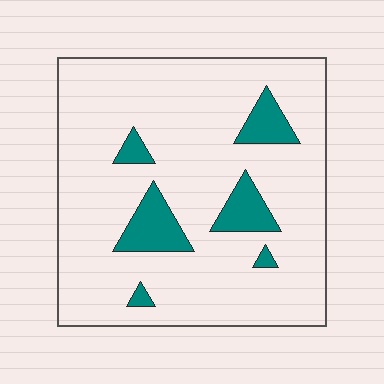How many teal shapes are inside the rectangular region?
6.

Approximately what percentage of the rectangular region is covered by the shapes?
Approximately 10%.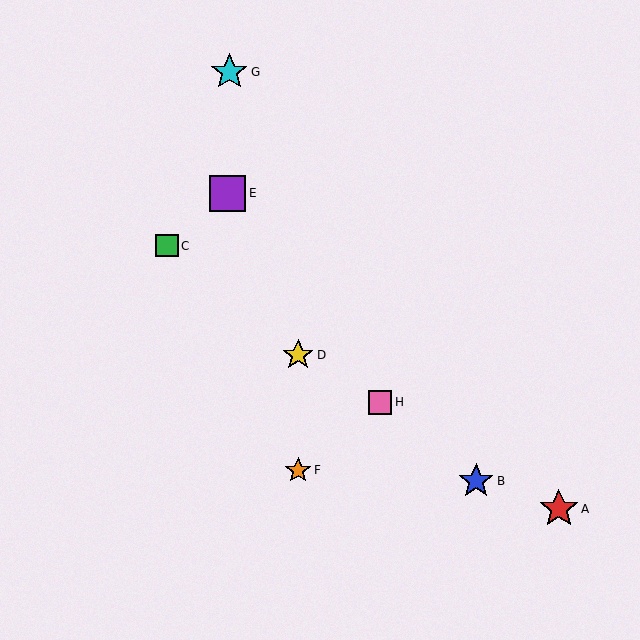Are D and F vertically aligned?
Yes, both are at x≈298.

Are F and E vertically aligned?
No, F is at x≈298 and E is at x≈228.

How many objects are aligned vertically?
2 objects (D, F) are aligned vertically.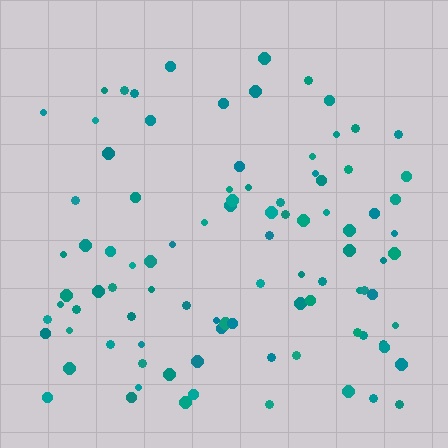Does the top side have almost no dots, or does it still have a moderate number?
Still a moderate number, just noticeably fewer than the bottom.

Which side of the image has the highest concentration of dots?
The bottom.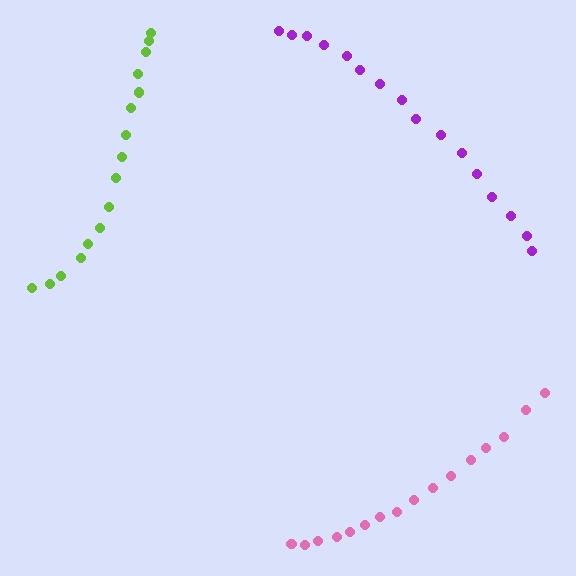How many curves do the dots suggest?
There are 3 distinct paths.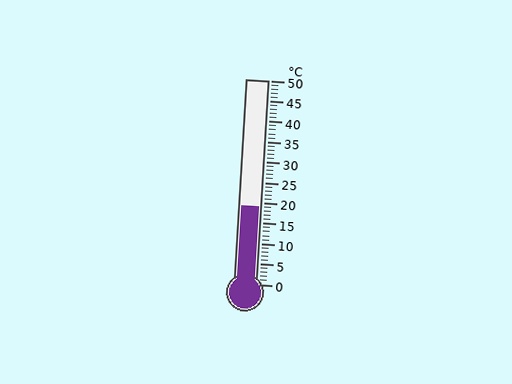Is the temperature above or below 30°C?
The temperature is below 30°C.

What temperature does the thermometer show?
The thermometer shows approximately 19°C.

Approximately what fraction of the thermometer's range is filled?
The thermometer is filled to approximately 40% of its range.